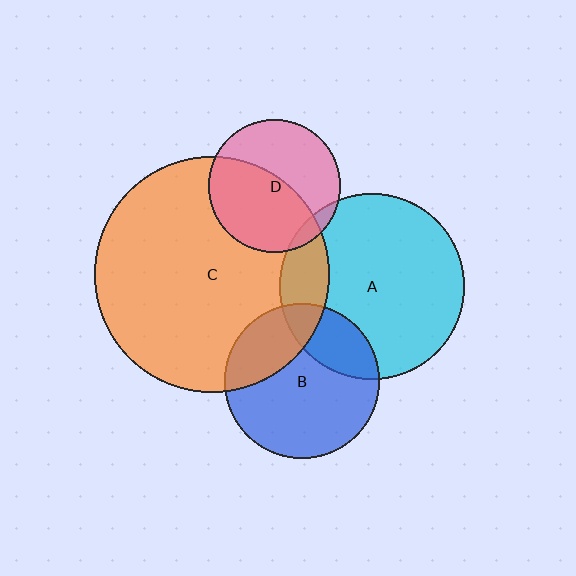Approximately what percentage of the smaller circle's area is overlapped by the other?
Approximately 25%.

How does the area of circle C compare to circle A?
Approximately 1.6 times.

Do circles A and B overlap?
Yes.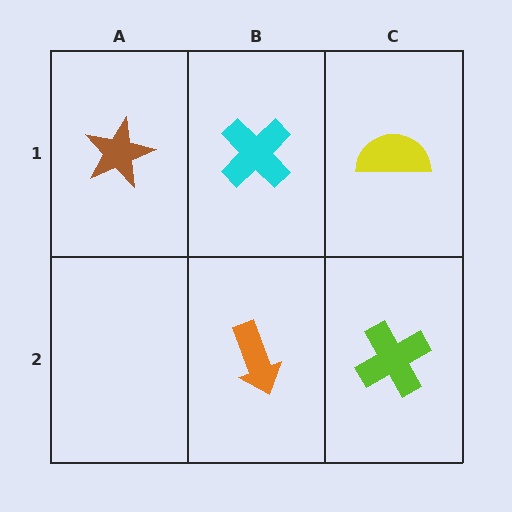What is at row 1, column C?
A yellow semicircle.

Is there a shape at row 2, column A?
No, that cell is empty.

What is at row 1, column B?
A cyan cross.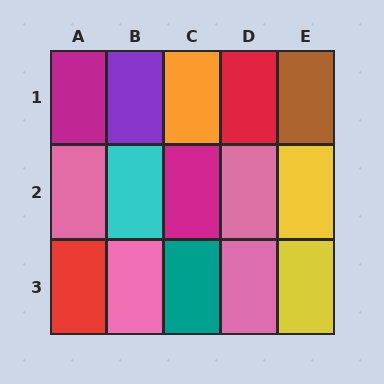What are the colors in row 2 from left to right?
Pink, cyan, magenta, pink, yellow.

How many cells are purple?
1 cell is purple.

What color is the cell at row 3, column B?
Pink.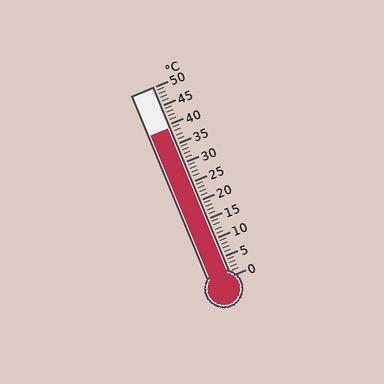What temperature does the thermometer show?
The thermometer shows approximately 39°C.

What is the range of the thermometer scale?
The thermometer scale ranges from 0°C to 50°C.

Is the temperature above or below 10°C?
The temperature is above 10°C.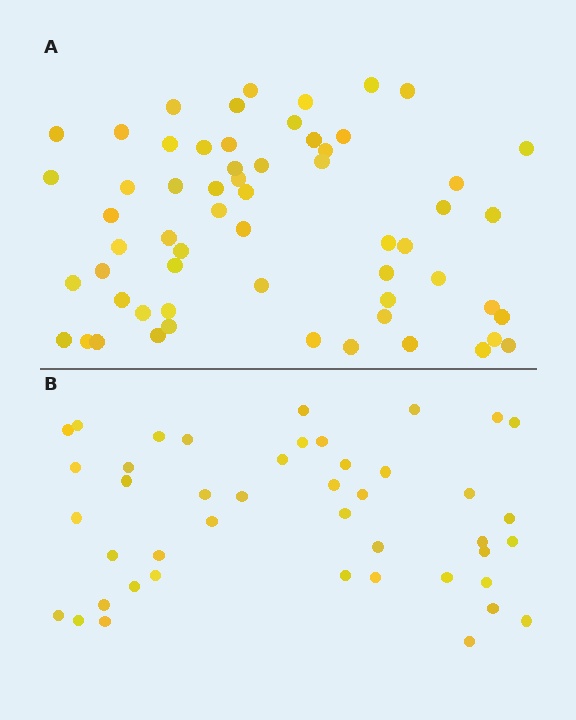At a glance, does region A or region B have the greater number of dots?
Region A (the top region) has more dots.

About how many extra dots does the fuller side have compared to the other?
Region A has approximately 15 more dots than region B.